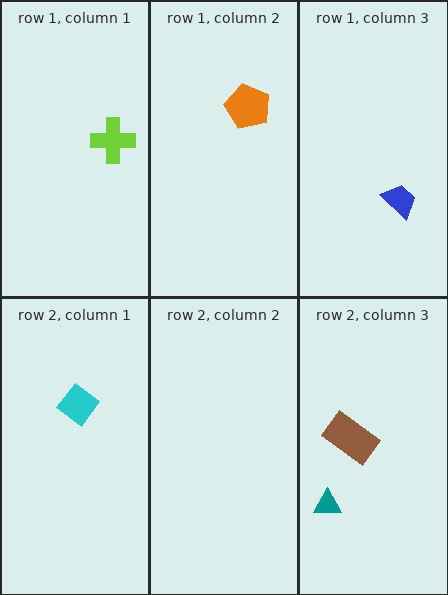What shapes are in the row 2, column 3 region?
The brown rectangle, the teal triangle.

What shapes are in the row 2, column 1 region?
The cyan diamond.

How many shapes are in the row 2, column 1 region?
1.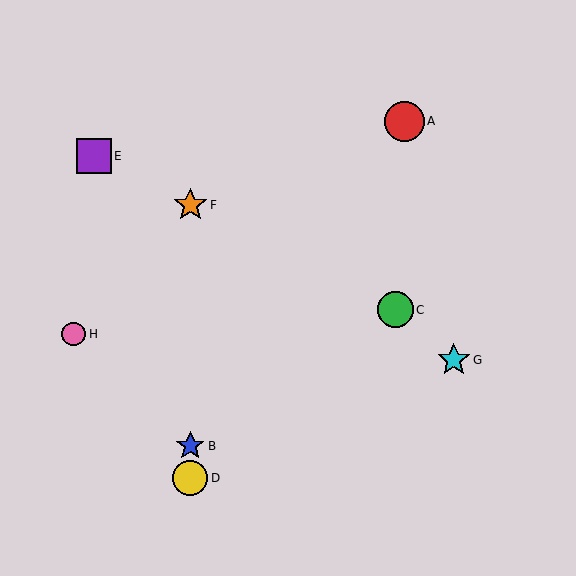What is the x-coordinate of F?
Object F is at x≈190.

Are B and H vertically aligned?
No, B is at x≈190 and H is at x≈74.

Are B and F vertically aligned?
Yes, both are at x≈190.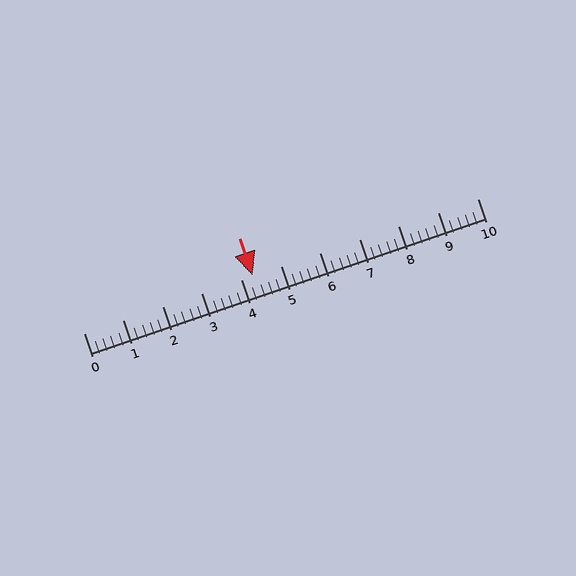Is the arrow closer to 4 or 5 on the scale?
The arrow is closer to 4.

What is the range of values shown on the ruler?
The ruler shows values from 0 to 10.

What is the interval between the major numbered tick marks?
The major tick marks are spaced 1 units apart.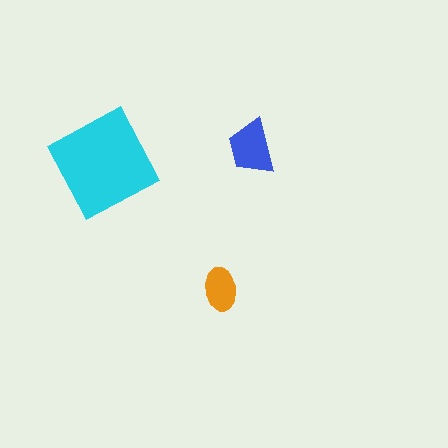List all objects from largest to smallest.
The cyan square, the blue trapezoid, the orange ellipse.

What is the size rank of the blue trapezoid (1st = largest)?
2nd.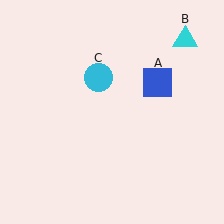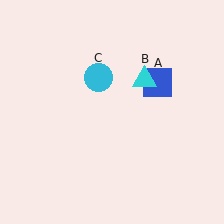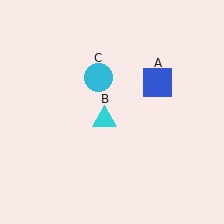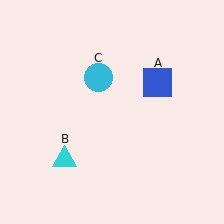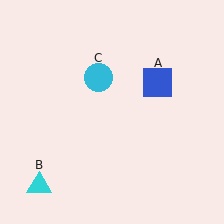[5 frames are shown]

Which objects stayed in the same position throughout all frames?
Blue square (object A) and cyan circle (object C) remained stationary.